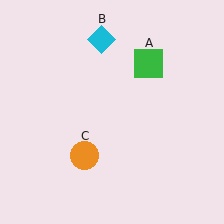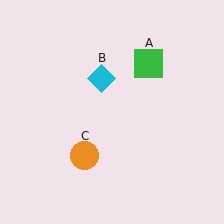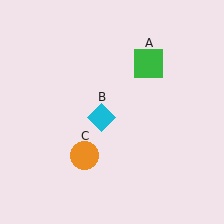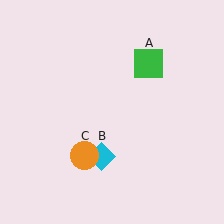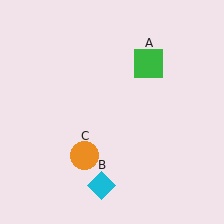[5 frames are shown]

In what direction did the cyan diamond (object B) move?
The cyan diamond (object B) moved down.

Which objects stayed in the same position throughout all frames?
Green square (object A) and orange circle (object C) remained stationary.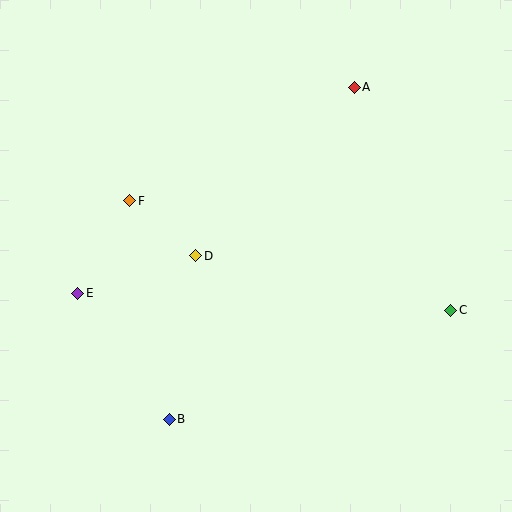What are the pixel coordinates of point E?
Point E is at (78, 293).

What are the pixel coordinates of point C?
Point C is at (451, 310).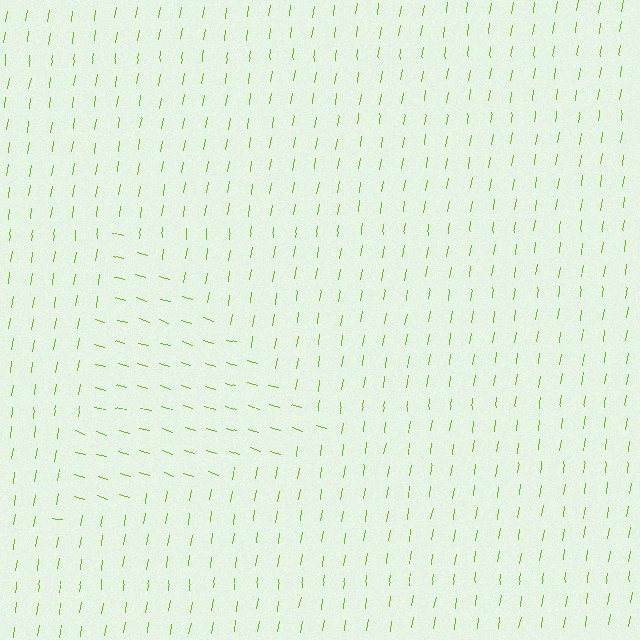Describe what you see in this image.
The image is filled with small lime line segments. A triangle region in the image has lines oriented differently from the surrounding lines, creating a visible texture boundary.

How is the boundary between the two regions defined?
The boundary is defined purely by a change in line orientation (approximately 81 degrees difference). All lines are the same color and thickness.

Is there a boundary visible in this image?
Yes, there is a texture boundary formed by a change in line orientation.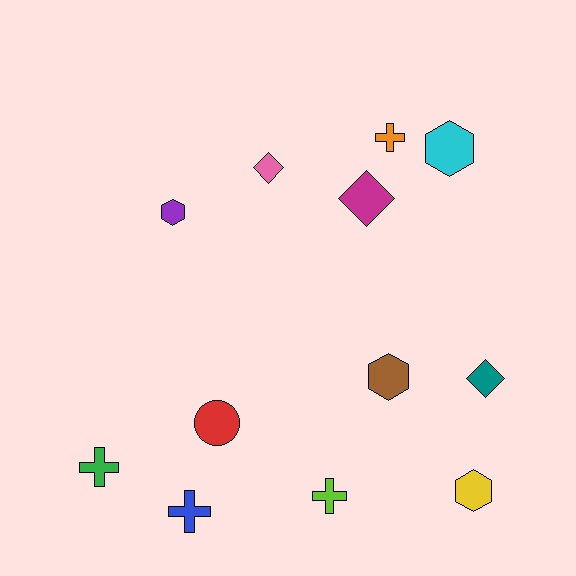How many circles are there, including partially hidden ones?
There is 1 circle.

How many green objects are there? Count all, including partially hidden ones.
There is 1 green object.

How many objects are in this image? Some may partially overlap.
There are 12 objects.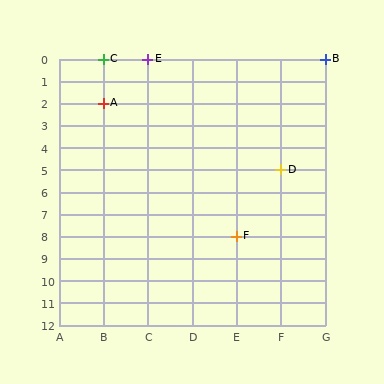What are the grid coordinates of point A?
Point A is at grid coordinates (B, 2).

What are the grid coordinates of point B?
Point B is at grid coordinates (G, 0).